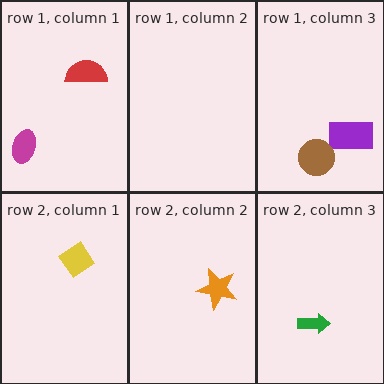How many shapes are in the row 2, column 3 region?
1.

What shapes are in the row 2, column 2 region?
The orange star.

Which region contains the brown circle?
The row 1, column 3 region.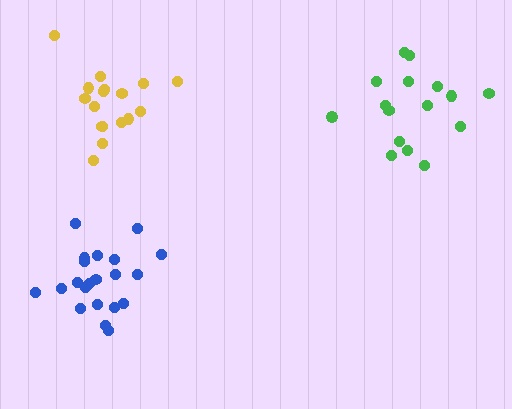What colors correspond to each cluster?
The clusters are colored: blue, yellow, green.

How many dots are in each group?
Group 1: 21 dots, Group 2: 17 dots, Group 3: 16 dots (54 total).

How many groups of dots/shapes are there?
There are 3 groups.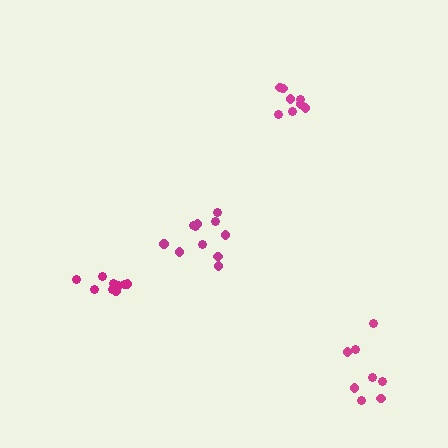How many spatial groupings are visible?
There are 4 spatial groupings.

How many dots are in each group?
Group 1: 11 dots, Group 2: 8 dots, Group 3: 8 dots, Group 4: 9 dots (36 total).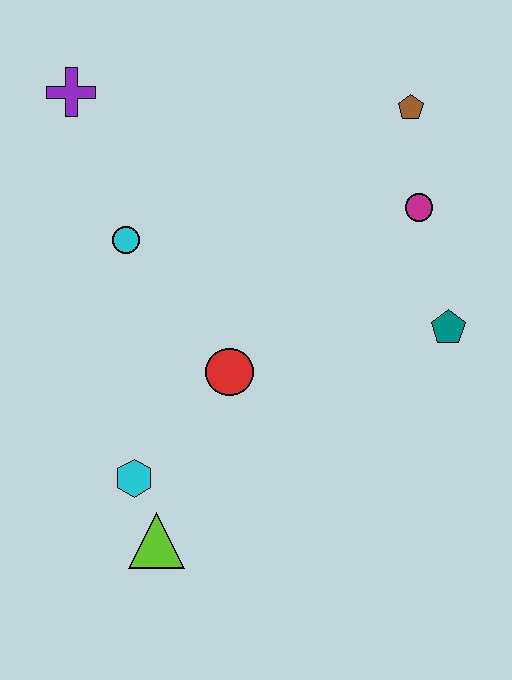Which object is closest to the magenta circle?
The brown pentagon is closest to the magenta circle.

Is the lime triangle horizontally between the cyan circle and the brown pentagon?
Yes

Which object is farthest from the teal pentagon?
The purple cross is farthest from the teal pentagon.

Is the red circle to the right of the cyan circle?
Yes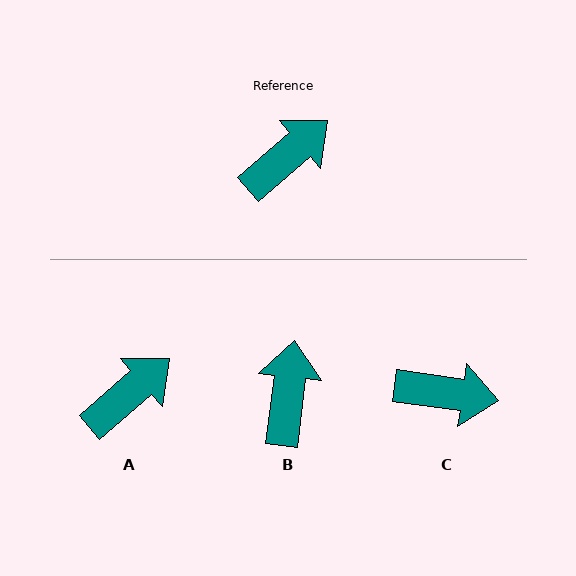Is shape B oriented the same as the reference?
No, it is off by about 42 degrees.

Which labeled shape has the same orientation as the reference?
A.